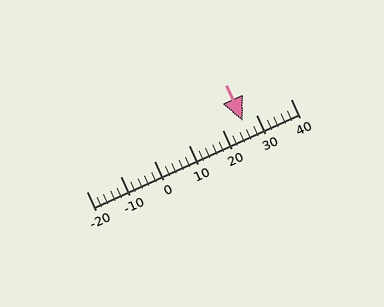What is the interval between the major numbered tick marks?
The major tick marks are spaced 10 units apart.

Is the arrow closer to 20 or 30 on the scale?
The arrow is closer to 30.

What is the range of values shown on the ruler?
The ruler shows values from -20 to 40.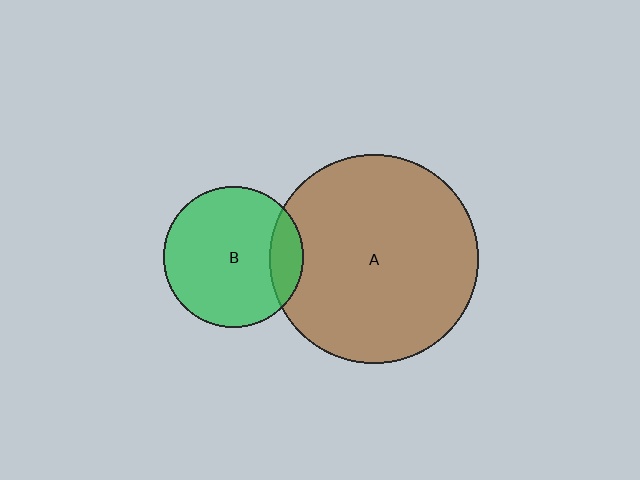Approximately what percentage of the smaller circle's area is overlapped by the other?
Approximately 15%.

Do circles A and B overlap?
Yes.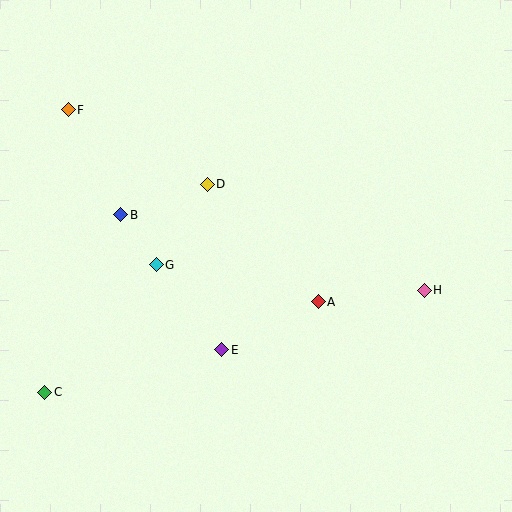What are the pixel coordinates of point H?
Point H is at (424, 290).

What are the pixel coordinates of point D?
Point D is at (207, 184).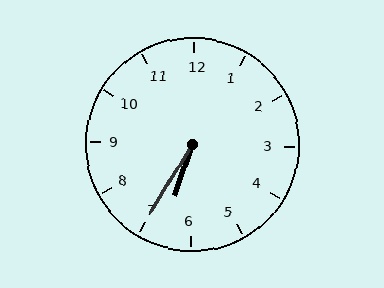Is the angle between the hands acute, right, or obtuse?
It is acute.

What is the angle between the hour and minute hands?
Approximately 12 degrees.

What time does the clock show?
6:35.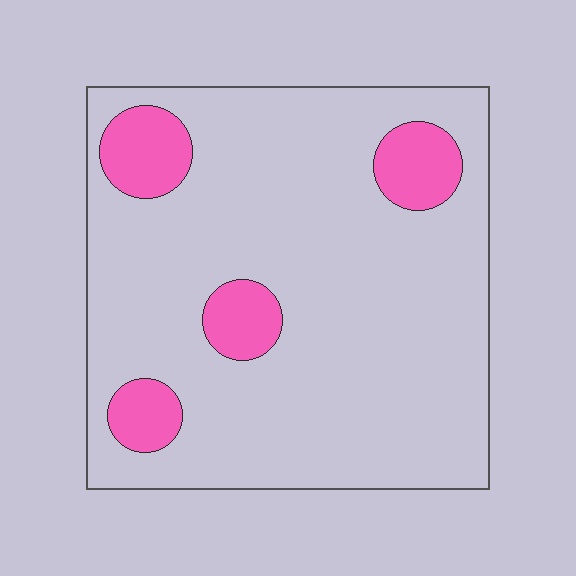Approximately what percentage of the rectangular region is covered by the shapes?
Approximately 15%.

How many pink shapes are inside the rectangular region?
4.